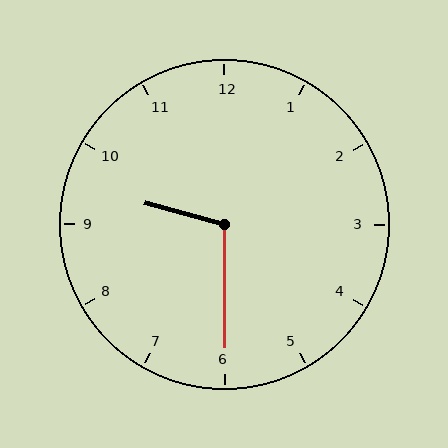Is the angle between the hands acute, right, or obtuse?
It is obtuse.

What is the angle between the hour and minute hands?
Approximately 105 degrees.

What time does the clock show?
9:30.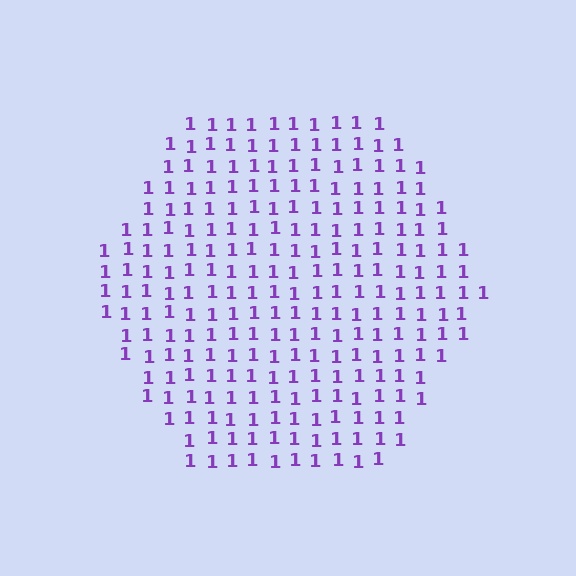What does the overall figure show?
The overall figure shows a hexagon.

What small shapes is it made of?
It is made of small digit 1's.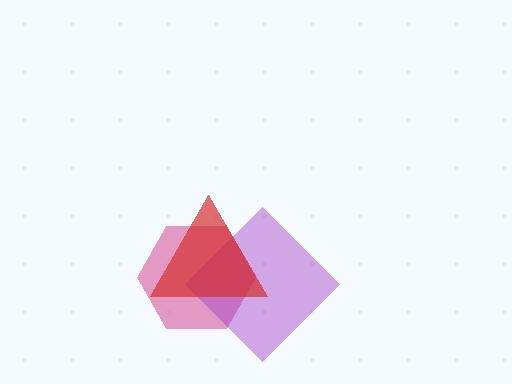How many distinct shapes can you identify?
There are 3 distinct shapes: a pink hexagon, a purple diamond, a red triangle.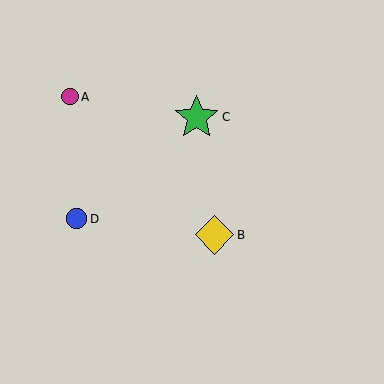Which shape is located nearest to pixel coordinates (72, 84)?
The magenta circle (labeled A) at (70, 97) is nearest to that location.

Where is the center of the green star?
The center of the green star is at (197, 117).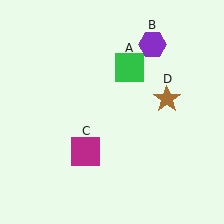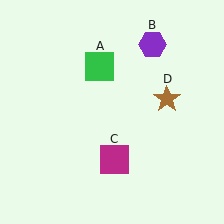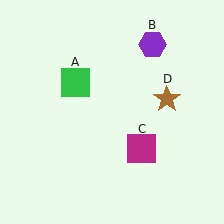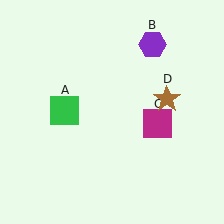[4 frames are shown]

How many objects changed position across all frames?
2 objects changed position: green square (object A), magenta square (object C).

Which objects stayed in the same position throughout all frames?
Purple hexagon (object B) and brown star (object D) remained stationary.